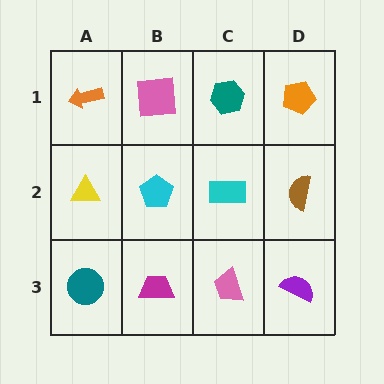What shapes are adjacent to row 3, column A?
A yellow triangle (row 2, column A), a magenta trapezoid (row 3, column B).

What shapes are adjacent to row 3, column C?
A cyan rectangle (row 2, column C), a magenta trapezoid (row 3, column B), a purple semicircle (row 3, column D).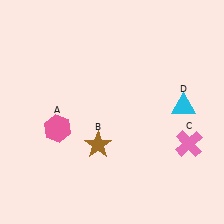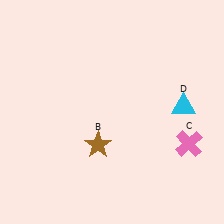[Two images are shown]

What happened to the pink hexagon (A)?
The pink hexagon (A) was removed in Image 2. It was in the bottom-left area of Image 1.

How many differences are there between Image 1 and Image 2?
There is 1 difference between the two images.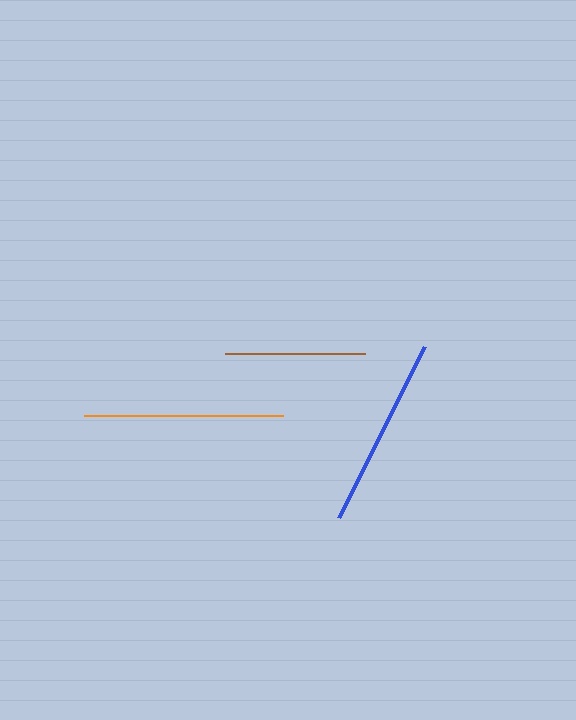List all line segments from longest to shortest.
From longest to shortest: orange, blue, brown.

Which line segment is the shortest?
The brown line is the shortest at approximately 140 pixels.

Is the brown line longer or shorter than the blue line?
The blue line is longer than the brown line.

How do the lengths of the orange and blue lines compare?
The orange and blue lines are approximately the same length.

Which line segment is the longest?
The orange line is the longest at approximately 199 pixels.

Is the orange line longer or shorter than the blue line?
The orange line is longer than the blue line.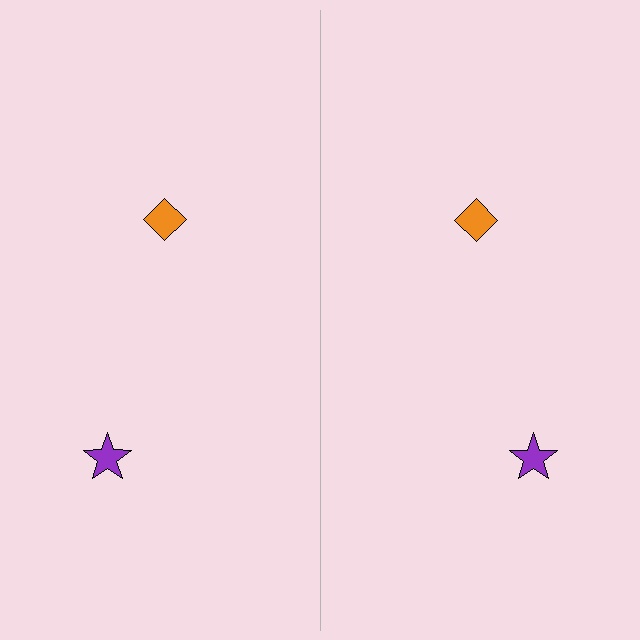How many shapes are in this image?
There are 4 shapes in this image.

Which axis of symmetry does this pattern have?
The pattern has a vertical axis of symmetry running through the center of the image.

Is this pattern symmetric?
Yes, this pattern has bilateral (reflection) symmetry.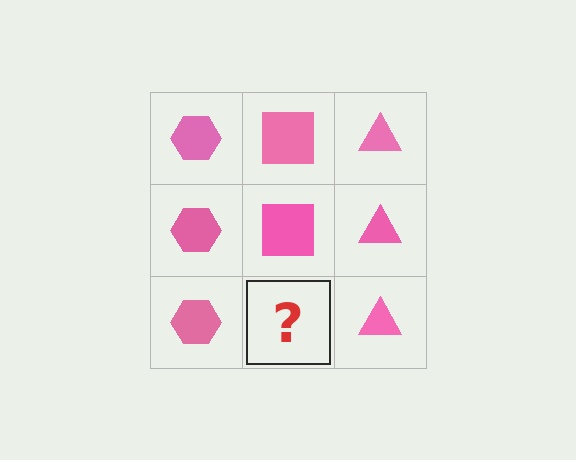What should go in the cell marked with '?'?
The missing cell should contain a pink square.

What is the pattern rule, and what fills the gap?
The rule is that each column has a consistent shape. The gap should be filled with a pink square.